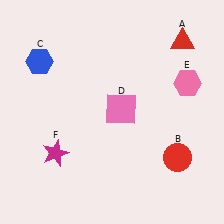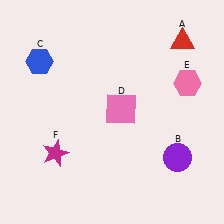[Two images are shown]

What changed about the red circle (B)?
In Image 1, B is red. In Image 2, it changed to purple.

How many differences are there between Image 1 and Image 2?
There is 1 difference between the two images.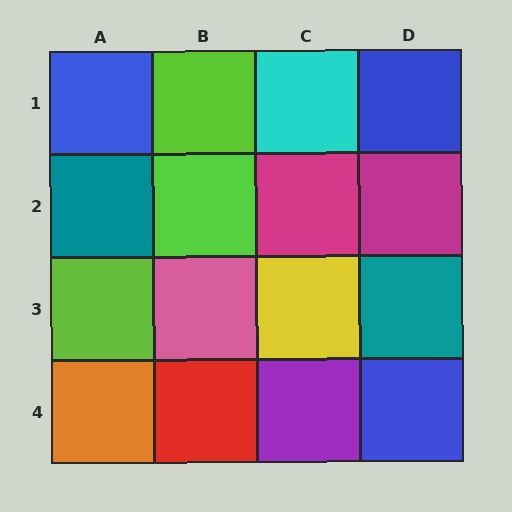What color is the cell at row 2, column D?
Magenta.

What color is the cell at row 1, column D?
Blue.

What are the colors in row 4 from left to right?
Orange, red, purple, blue.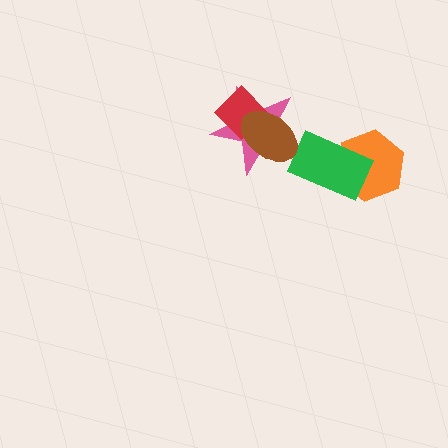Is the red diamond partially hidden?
Yes, it is partially covered by another shape.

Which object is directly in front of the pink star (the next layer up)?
The red diamond is directly in front of the pink star.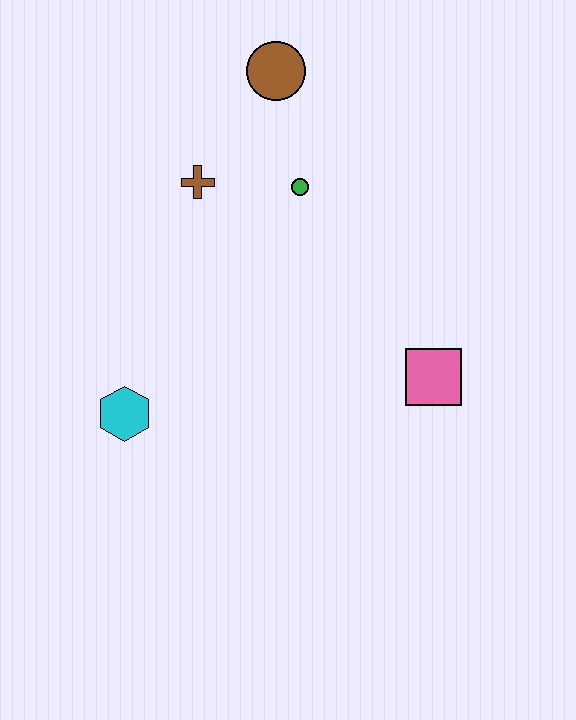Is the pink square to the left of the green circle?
No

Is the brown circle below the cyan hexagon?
No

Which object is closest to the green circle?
The brown cross is closest to the green circle.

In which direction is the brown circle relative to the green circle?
The brown circle is above the green circle.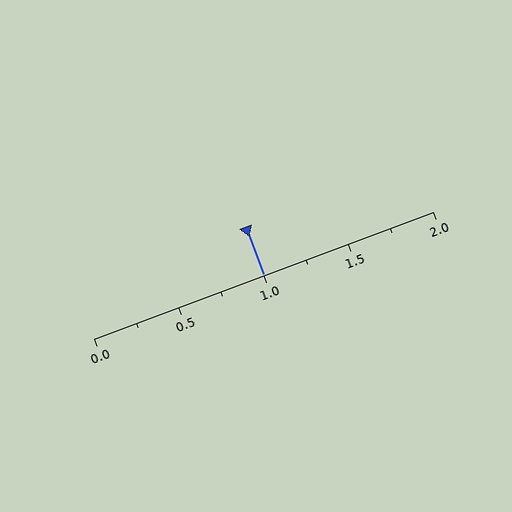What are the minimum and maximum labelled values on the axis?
The axis runs from 0.0 to 2.0.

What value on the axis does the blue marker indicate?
The marker indicates approximately 1.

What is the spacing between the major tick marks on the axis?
The major ticks are spaced 0.5 apart.